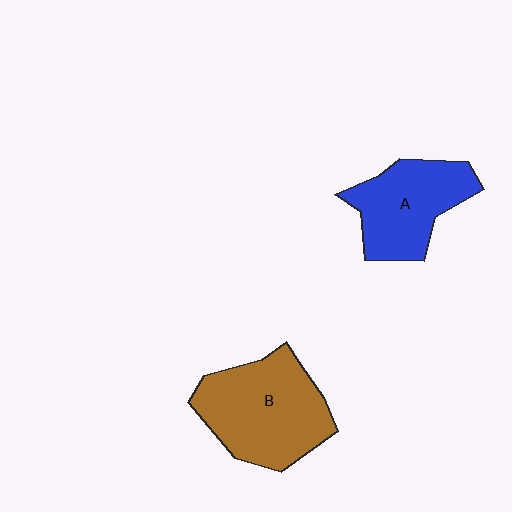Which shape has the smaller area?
Shape A (blue).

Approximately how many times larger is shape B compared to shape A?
Approximately 1.3 times.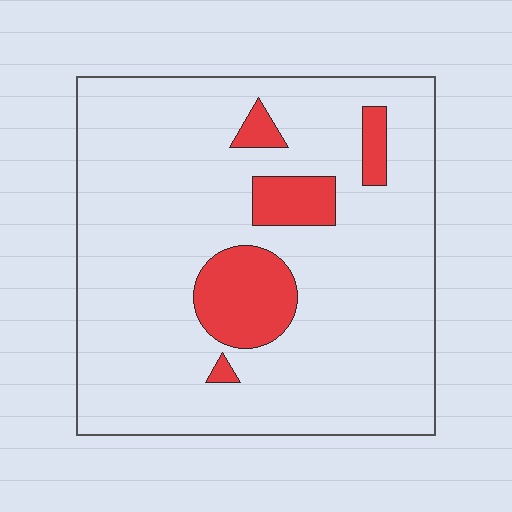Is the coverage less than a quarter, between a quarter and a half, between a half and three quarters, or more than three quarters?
Less than a quarter.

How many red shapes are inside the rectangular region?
5.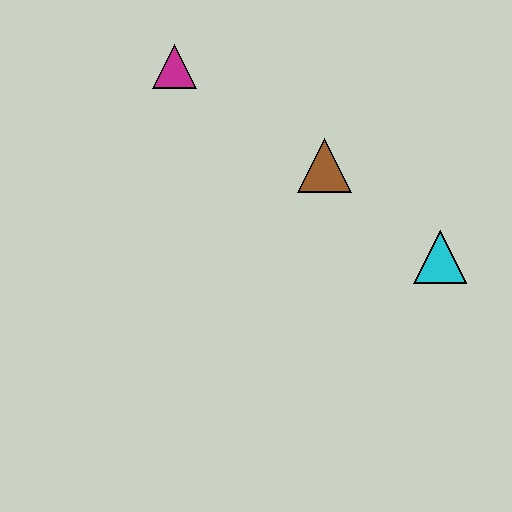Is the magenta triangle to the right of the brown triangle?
No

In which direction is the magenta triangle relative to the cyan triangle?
The magenta triangle is to the left of the cyan triangle.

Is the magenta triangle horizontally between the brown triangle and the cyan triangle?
No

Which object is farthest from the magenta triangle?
The cyan triangle is farthest from the magenta triangle.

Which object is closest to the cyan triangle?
The brown triangle is closest to the cyan triangle.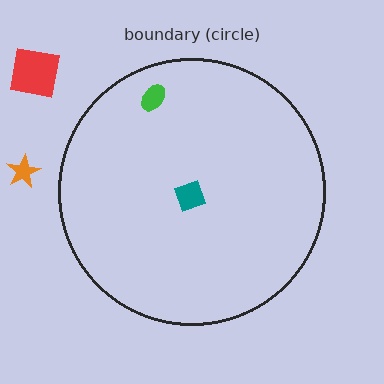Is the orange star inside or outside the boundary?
Outside.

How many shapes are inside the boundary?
2 inside, 2 outside.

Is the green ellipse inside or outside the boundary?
Inside.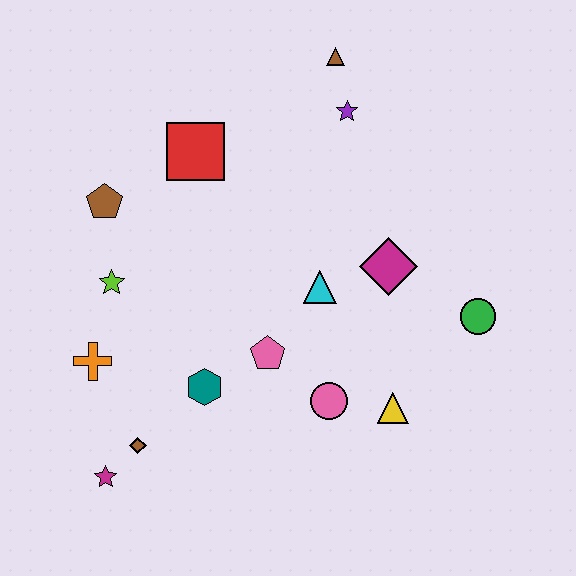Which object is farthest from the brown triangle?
The magenta star is farthest from the brown triangle.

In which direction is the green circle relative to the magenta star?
The green circle is to the right of the magenta star.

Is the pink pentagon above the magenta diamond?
No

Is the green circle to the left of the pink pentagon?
No